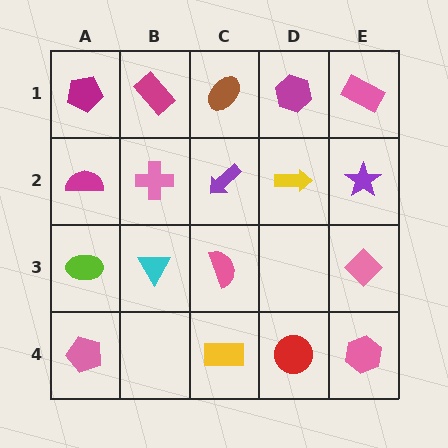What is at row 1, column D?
A magenta hexagon.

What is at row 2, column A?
A magenta semicircle.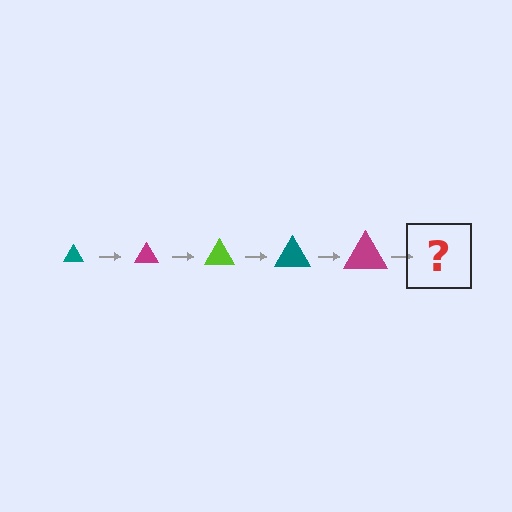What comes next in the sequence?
The next element should be a lime triangle, larger than the previous one.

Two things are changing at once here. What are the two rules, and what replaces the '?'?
The two rules are that the triangle grows larger each step and the color cycles through teal, magenta, and lime. The '?' should be a lime triangle, larger than the previous one.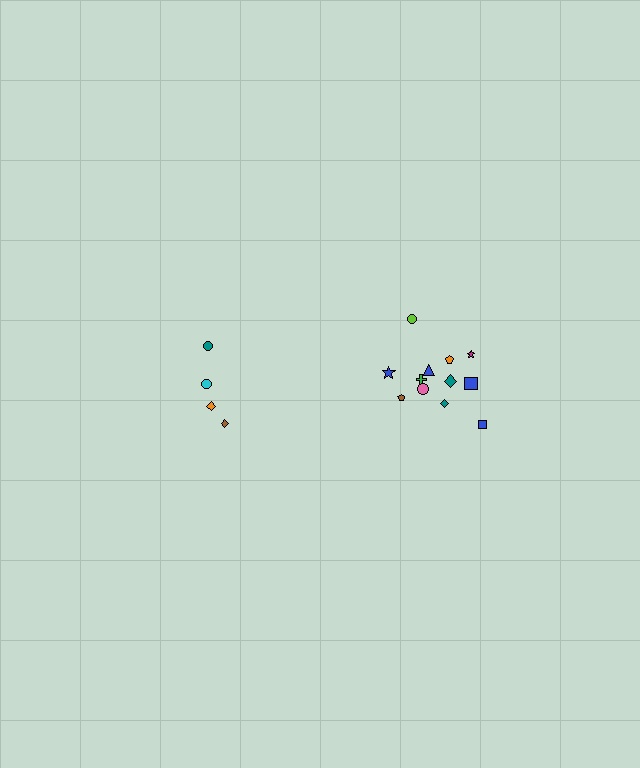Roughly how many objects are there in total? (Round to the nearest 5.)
Roughly 15 objects in total.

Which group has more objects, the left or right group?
The right group.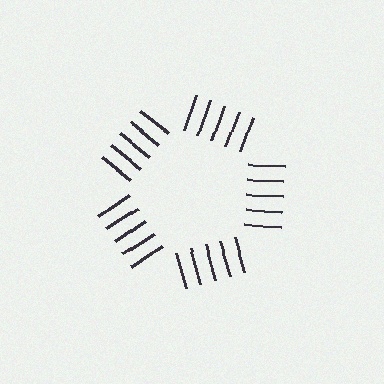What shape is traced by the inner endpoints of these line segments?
An illusory pentagon — the line segments terminate on its edges but no continuous stroke is drawn.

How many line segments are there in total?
25 — 5 along each of the 5 edges.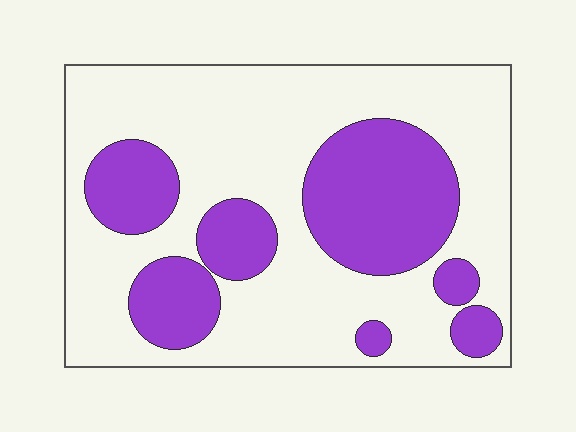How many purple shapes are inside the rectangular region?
7.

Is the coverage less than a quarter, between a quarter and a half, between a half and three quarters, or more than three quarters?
Between a quarter and a half.